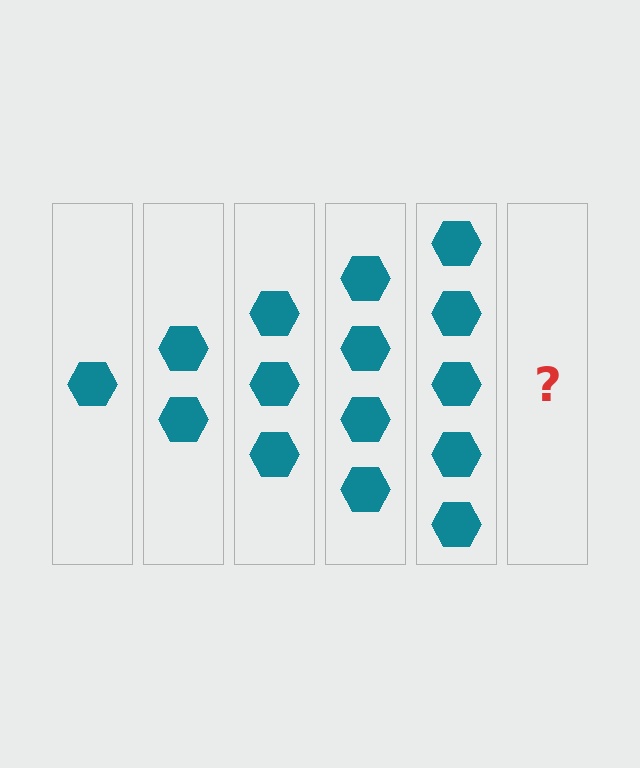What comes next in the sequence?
The next element should be 6 hexagons.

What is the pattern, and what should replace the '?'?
The pattern is that each step adds one more hexagon. The '?' should be 6 hexagons.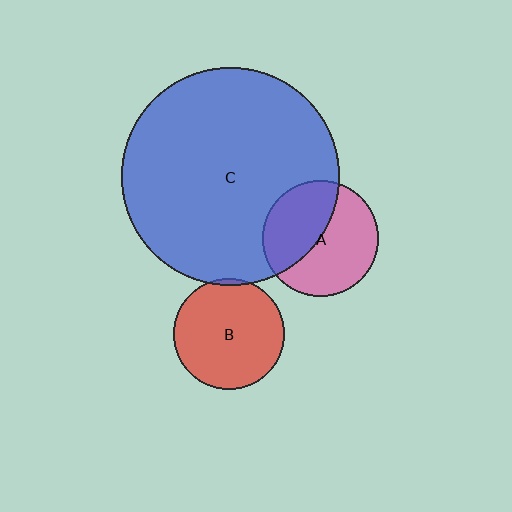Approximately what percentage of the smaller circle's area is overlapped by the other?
Approximately 5%.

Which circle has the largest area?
Circle C (blue).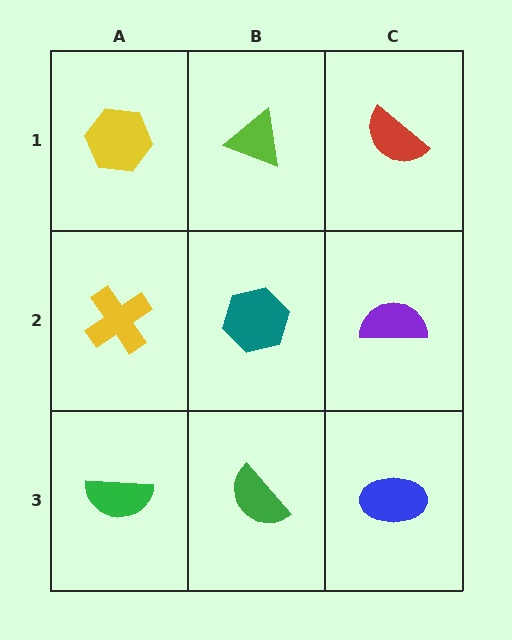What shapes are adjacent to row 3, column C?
A purple semicircle (row 2, column C), a green semicircle (row 3, column B).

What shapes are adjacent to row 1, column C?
A purple semicircle (row 2, column C), a lime triangle (row 1, column B).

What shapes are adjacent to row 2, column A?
A yellow hexagon (row 1, column A), a green semicircle (row 3, column A), a teal hexagon (row 2, column B).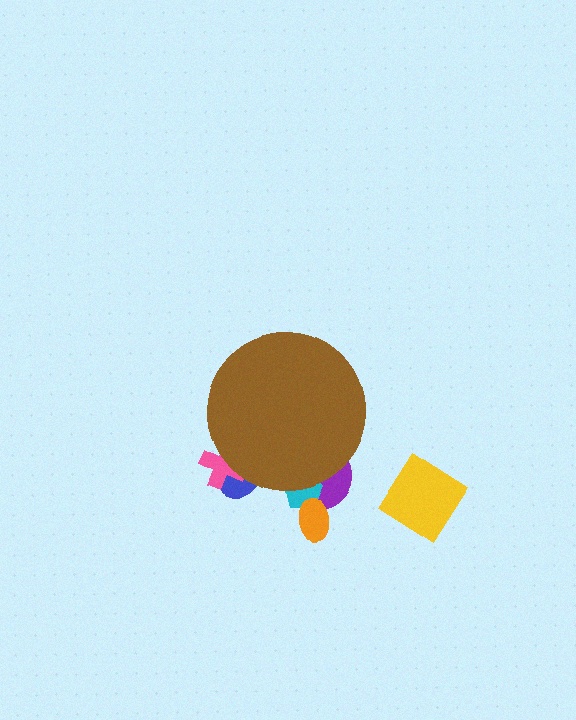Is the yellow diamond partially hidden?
No, the yellow diamond is fully visible.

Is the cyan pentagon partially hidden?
Yes, the cyan pentagon is partially hidden behind the brown circle.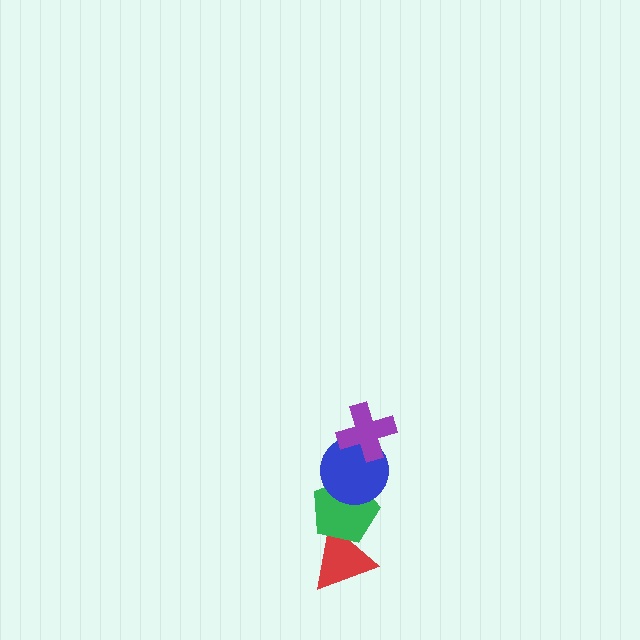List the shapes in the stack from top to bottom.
From top to bottom: the purple cross, the blue circle, the green pentagon, the red triangle.